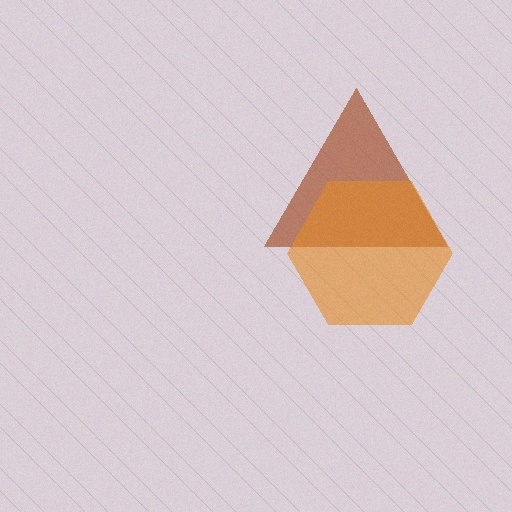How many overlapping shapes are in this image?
There are 2 overlapping shapes in the image.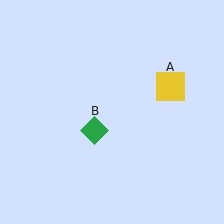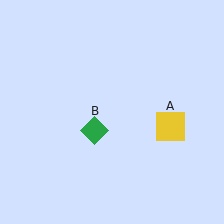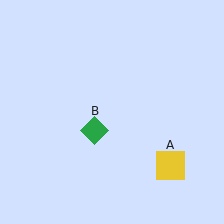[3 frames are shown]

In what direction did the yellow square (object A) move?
The yellow square (object A) moved down.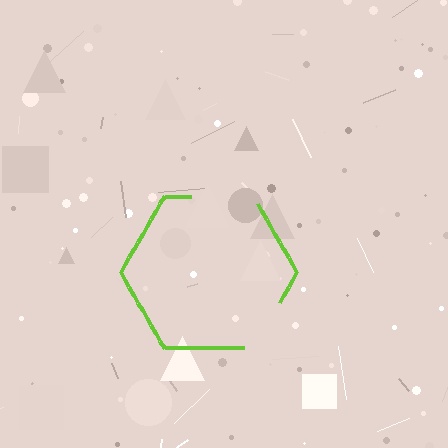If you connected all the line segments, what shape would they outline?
They would outline a hexagon.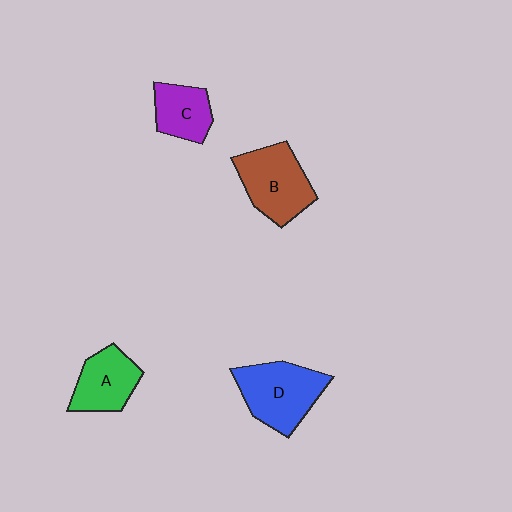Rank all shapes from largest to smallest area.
From largest to smallest: D (blue), B (brown), A (green), C (purple).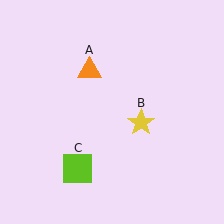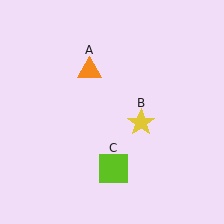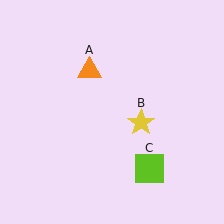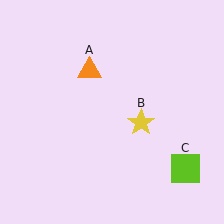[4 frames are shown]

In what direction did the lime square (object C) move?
The lime square (object C) moved right.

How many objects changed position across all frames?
1 object changed position: lime square (object C).